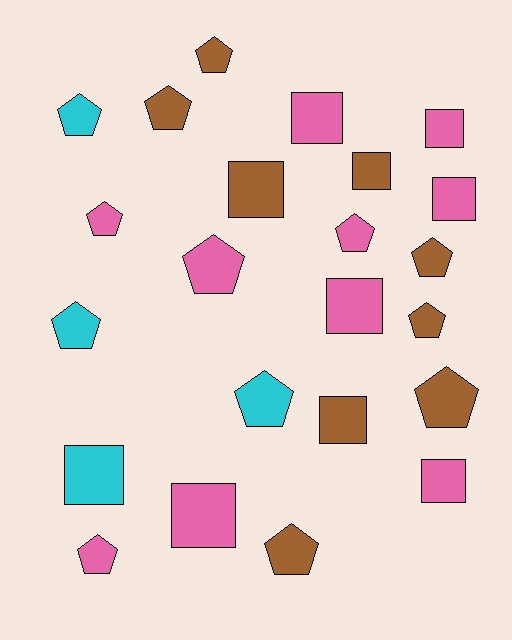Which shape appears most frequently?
Pentagon, with 13 objects.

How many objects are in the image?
There are 23 objects.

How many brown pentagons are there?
There are 6 brown pentagons.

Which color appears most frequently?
Pink, with 10 objects.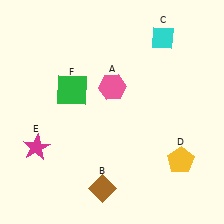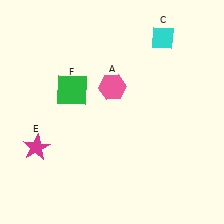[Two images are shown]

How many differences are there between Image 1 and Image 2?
There are 2 differences between the two images.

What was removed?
The yellow pentagon (D), the brown diamond (B) were removed in Image 2.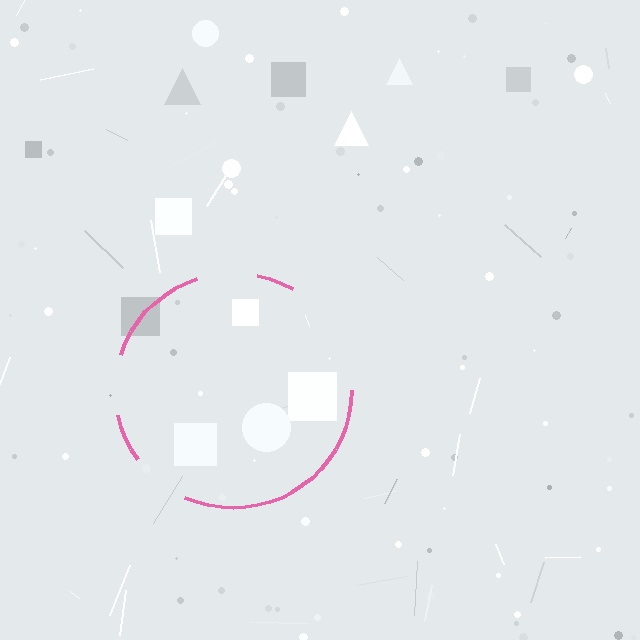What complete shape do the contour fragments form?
The contour fragments form a circle.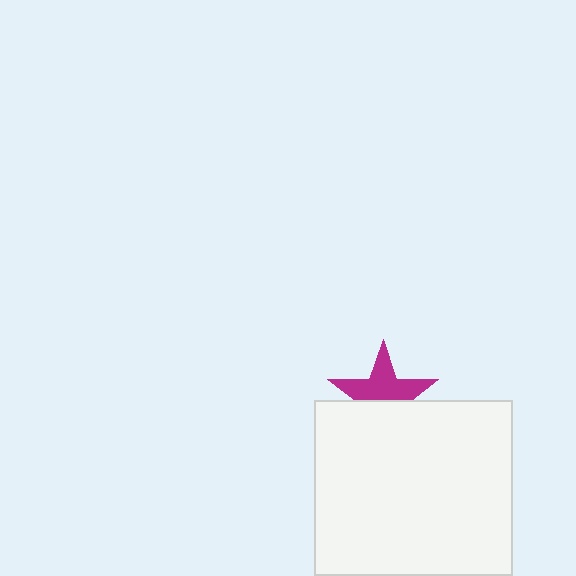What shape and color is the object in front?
The object in front is a white rectangle.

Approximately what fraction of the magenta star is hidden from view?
Roughly 44% of the magenta star is hidden behind the white rectangle.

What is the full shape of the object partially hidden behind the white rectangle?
The partially hidden object is a magenta star.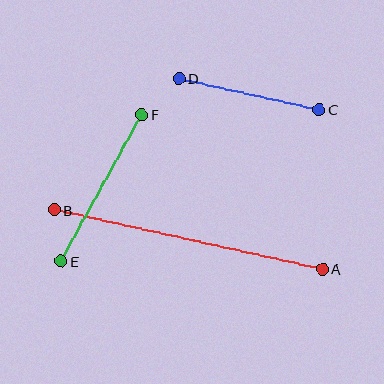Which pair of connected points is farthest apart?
Points A and B are farthest apart.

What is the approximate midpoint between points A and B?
The midpoint is at approximately (188, 239) pixels.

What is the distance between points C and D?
The distance is approximately 144 pixels.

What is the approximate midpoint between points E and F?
The midpoint is at approximately (101, 188) pixels.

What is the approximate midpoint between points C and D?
The midpoint is at approximately (249, 94) pixels.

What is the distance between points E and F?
The distance is approximately 167 pixels.